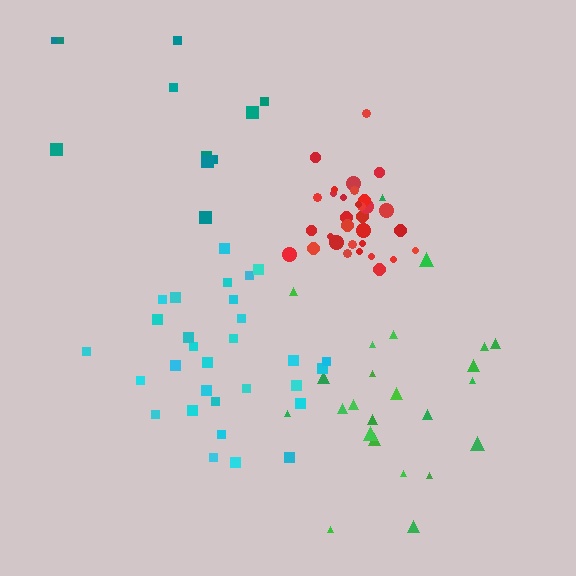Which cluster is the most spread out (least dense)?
Teal.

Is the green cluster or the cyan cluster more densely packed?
Cyan.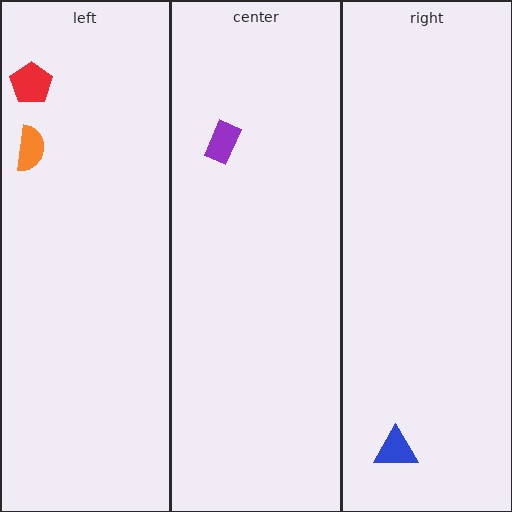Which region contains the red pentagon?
The left region.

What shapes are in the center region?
The purple rectangle.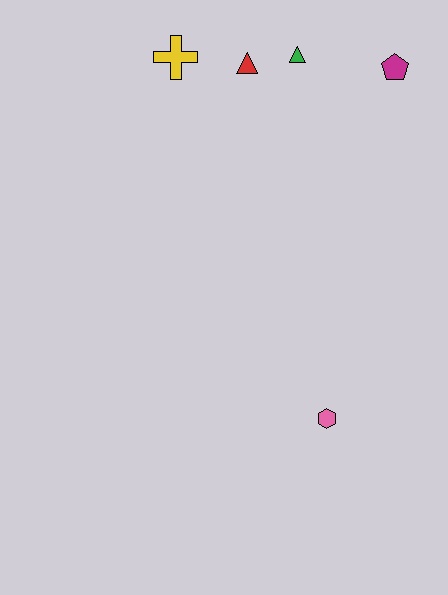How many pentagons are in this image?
There is 1 pentagon.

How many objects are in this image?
There are 5 objects.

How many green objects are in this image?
There is 1 green object.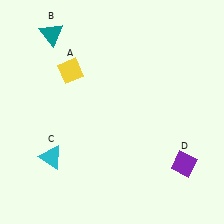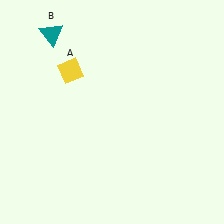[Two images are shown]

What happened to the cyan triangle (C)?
The cyan triangle (C) was removed in Image 2. It was in the bottom-left area of Image 1.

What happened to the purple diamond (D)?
The purple diamond (D) was removed in Image 2. It was in the bottom-right area of Image 1.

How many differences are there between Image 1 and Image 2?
There are 2 differences between the two images.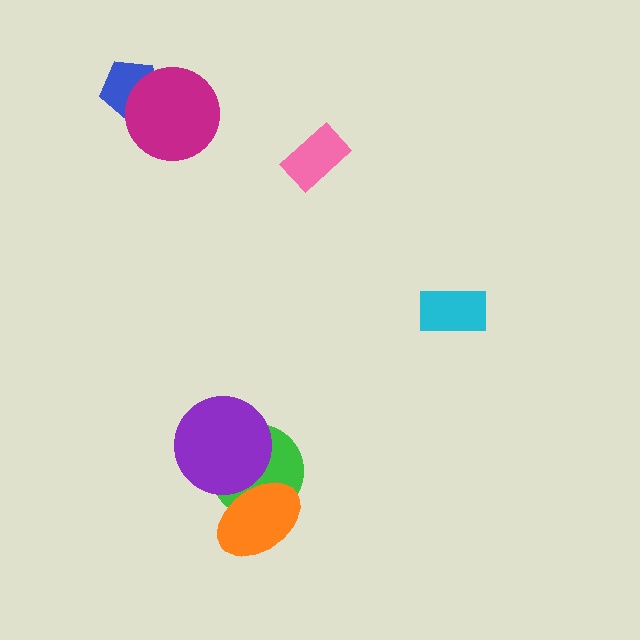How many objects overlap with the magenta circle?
1 object overlaps with the magenta circle.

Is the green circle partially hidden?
Yes, it is partially covered by another shape.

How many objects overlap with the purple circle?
2 objects overlap with the purple circle.